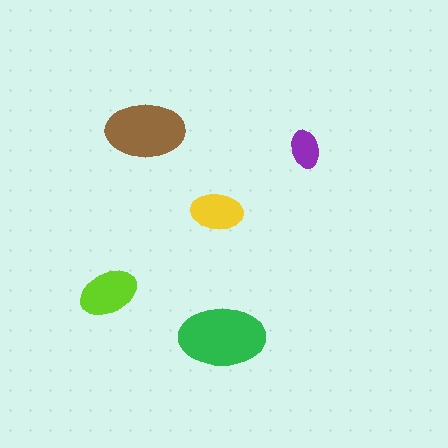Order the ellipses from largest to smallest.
the green one, the brown one, the lime one, the yellow one, the purple one.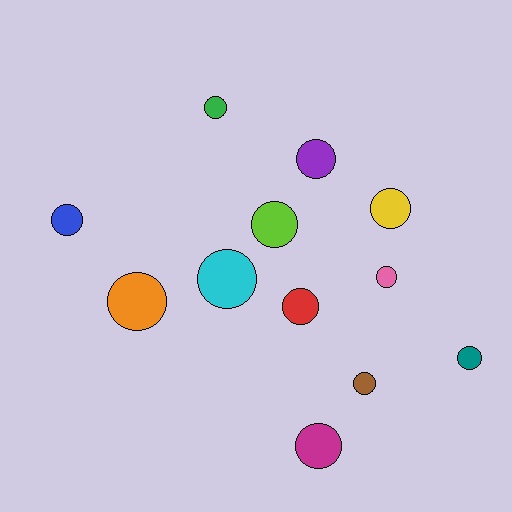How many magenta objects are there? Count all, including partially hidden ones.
There is 1 magenta object.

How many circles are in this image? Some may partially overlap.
There are 12 circles.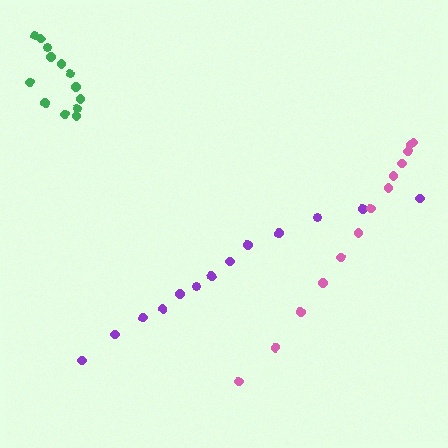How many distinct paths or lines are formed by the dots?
There are 3 distinct paths.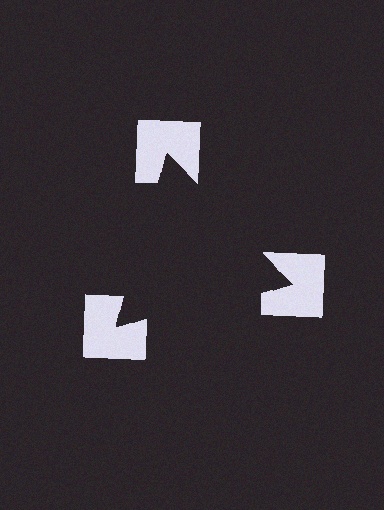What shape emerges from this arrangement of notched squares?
An illusory triangle — its edges are inferred from the aligned wedge cuts in the notched squares, not physically drawn.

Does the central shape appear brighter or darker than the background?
It typically appears slightly darker than the background, even though no actual brightness change is drawn.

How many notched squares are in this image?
There are 3 — one at each vertex of the illusory triangle.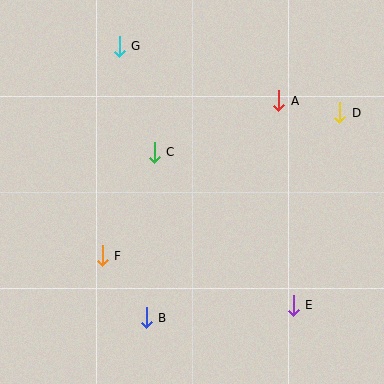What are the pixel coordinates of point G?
Point G is at (119, 46).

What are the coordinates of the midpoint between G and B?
The midpoint between G and B is at (133, 182).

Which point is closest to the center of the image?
Point C at (154, 152) is closest to the center.